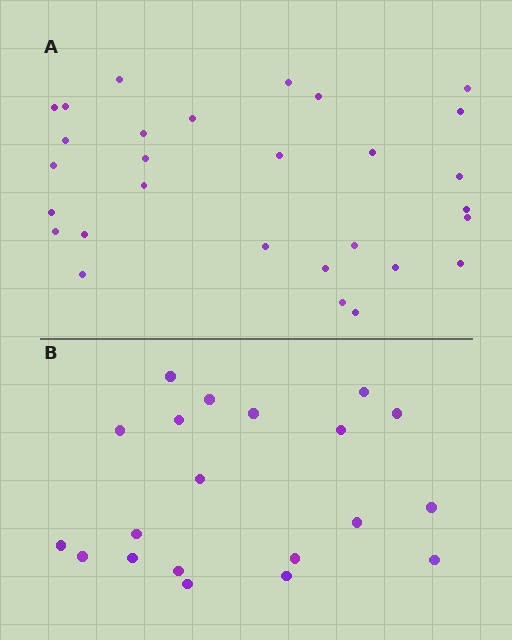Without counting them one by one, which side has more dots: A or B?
Region A (the top region) has more dots.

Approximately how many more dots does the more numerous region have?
Region A has roughly 8 or so more dots than region B.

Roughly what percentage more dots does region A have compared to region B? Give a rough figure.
About 45% more.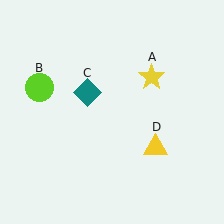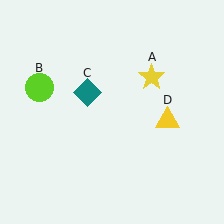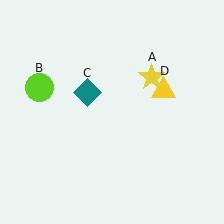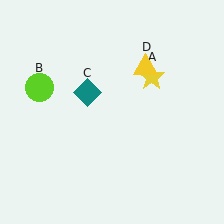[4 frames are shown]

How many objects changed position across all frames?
1 object changed position: yellow triangle (object D).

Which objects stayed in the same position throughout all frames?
Yellow star (object A) and lime circle (object B) and teal diamond (object C) remained stationary.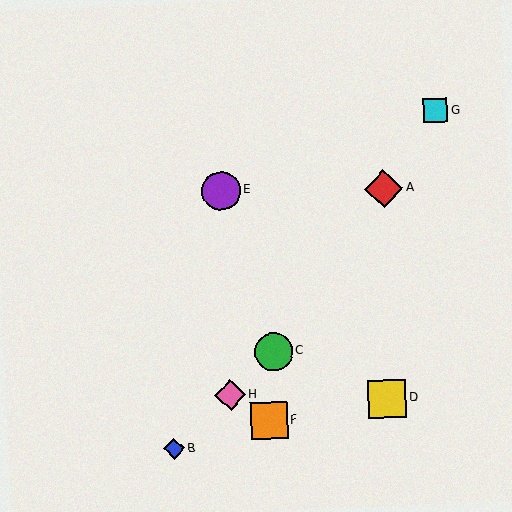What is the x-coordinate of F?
Object F is at x≈269.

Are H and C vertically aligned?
No, H is at x≈230 and C is at x≈274.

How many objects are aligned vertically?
2 objects (E, H) are aligned vertically.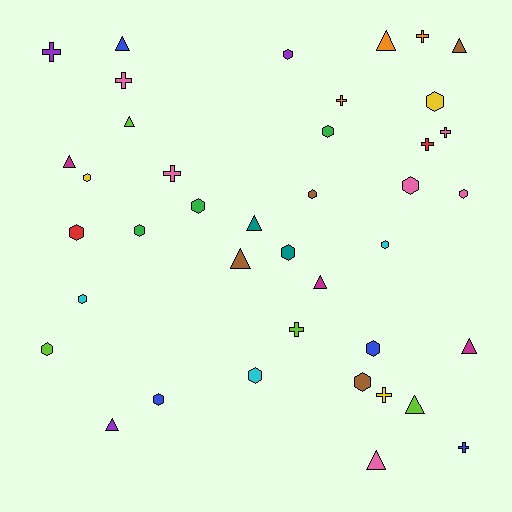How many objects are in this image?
There are 40 objects.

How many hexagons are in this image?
There are 18 hexagons.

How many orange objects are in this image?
There are 3 orange objects.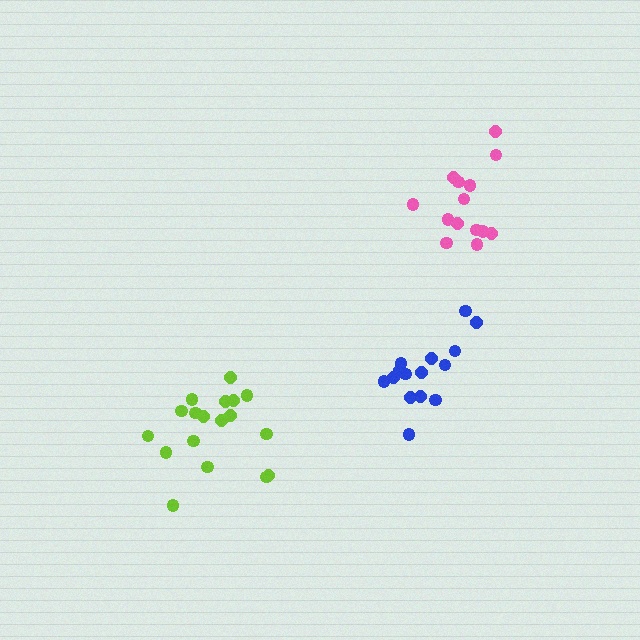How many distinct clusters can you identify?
There are 3 distinct clusters.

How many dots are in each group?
Group 1: 18 dots, Group 2: 14 dots, Group 3: 15 dots (47 total).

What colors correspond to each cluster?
The clusters are colored: lime, pink, blue.